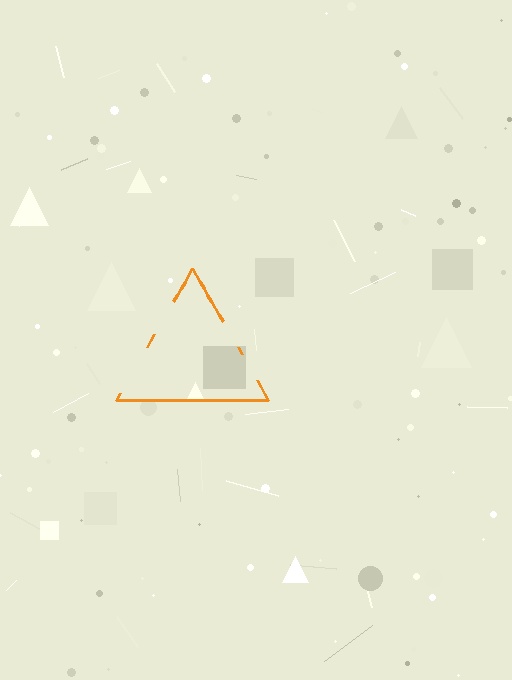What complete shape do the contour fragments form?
The contour fragments form a triangle.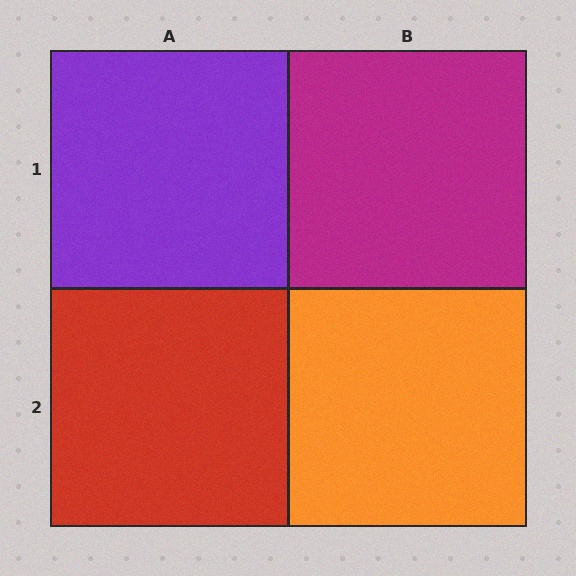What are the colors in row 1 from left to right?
Purple, magenta.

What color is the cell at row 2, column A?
Red.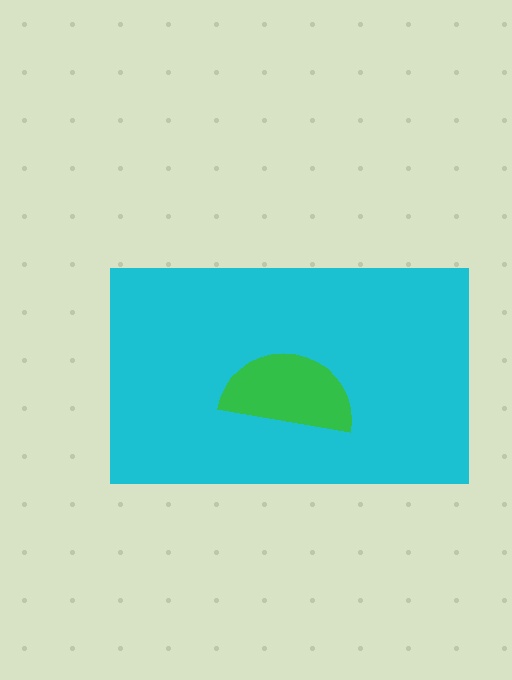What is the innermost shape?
The green semicircle.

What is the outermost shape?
The cyan rectangle.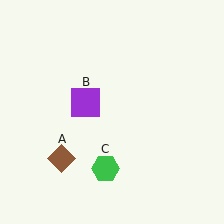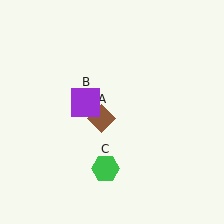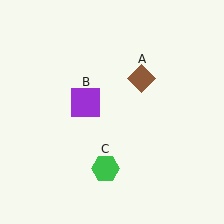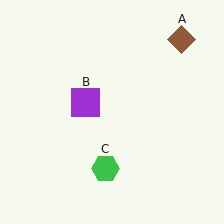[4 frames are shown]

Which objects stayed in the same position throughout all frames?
Purple square (object B) and green hexagon (object C) remained stationary.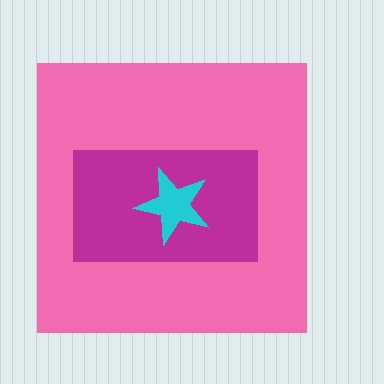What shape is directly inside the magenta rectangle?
The cyan star.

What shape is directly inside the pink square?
The magenta rectangle.